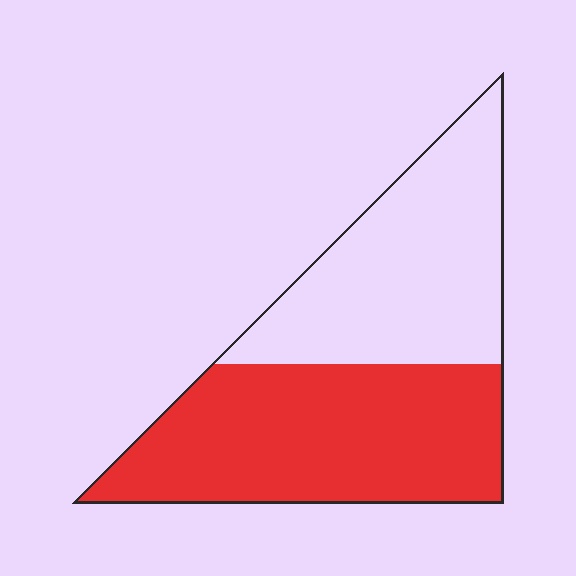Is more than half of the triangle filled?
Yes.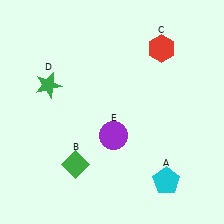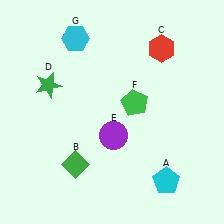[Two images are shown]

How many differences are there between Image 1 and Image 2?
There are 2 differences between the two images.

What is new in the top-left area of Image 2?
A cyan hexagon (G) was added in the top-left area of Image 2.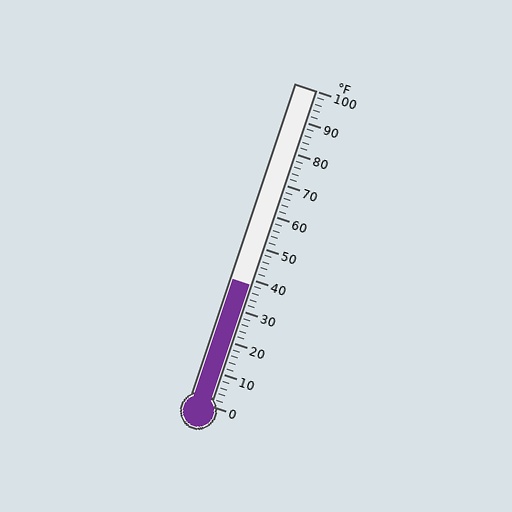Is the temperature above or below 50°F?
The temperature is below 50°F.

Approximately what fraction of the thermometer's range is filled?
The thermometer is filled to approximately 40% of its range.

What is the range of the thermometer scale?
The thermometer scale ranges from 0°F to 100°F.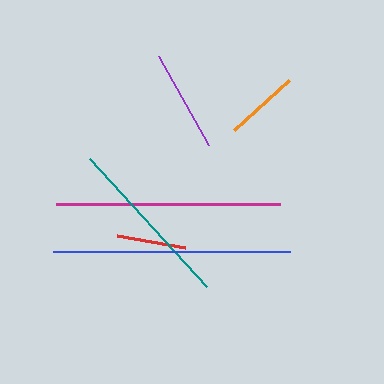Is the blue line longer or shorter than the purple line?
The blue line is longer than the purple line.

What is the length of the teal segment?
The teal segment is approximately 174 pixels long.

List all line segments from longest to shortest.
From longest to shortest: blue, magenta, teal, purple, orange, red.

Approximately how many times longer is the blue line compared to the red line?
The blue line is approximately 3.4 times the length of the red line.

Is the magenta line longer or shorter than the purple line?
The magenta line is longer than the purple line.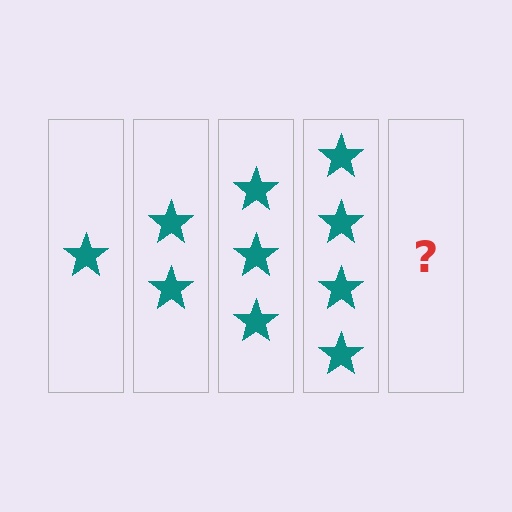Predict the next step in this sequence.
The next step is 5 stars.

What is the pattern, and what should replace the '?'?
The pattern is that each step adds one more star. The '?' should be 5 stars.